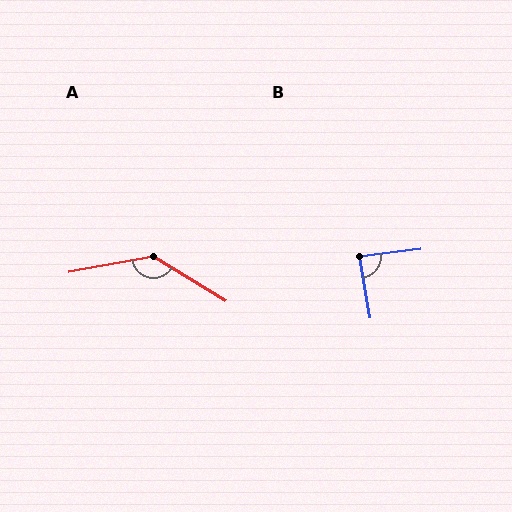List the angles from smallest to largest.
B (87°), A (138°).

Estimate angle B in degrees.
Approximately 87 degrees.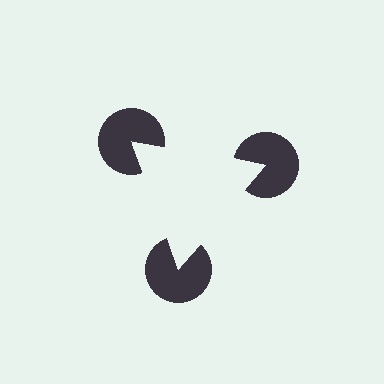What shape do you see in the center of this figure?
An illusory triangle — its edges are inferred from the aligned wedge cuts in the pac-man discs, not physically drawn.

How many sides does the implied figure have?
3 sides.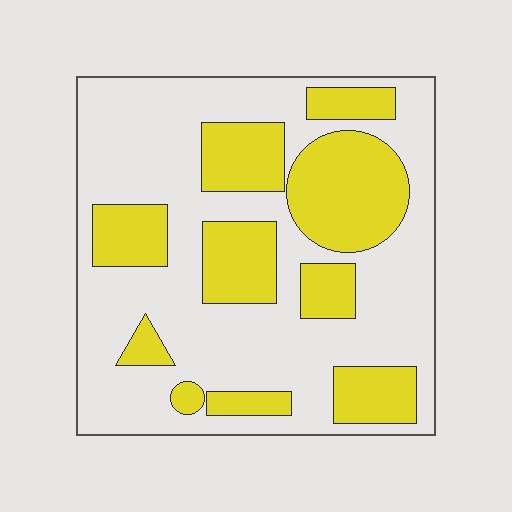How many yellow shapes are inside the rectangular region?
10.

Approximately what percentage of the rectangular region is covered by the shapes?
Approximately 35%.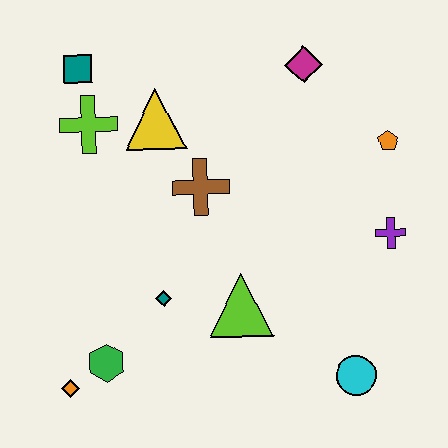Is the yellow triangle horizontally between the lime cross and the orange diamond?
No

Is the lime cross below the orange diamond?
No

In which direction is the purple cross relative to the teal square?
The purple cross is to the right of the teal square.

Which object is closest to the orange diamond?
The green hexagon is closest to the orange diamond.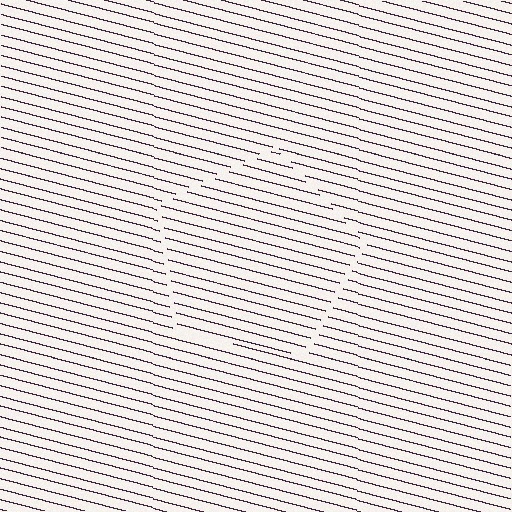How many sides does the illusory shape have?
5 sides — the line-ends trace a pentagon.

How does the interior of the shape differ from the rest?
The interior of the shape contains the same grating, shifted by half a period — the contour is defined by the phase discontinuity where line-ends from the inner and outer gratings abut.